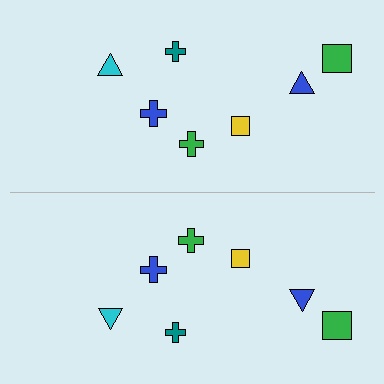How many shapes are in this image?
There are 14 shapes in this image.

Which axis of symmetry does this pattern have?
The pattern has a horizontal axis of symmetry running through the center of the image.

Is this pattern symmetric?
Yes, this pattern has bilateral (reflection) symmetry.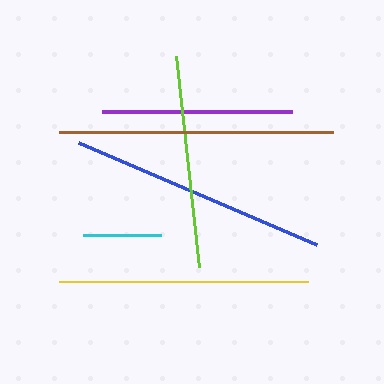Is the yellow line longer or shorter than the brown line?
The brown line is longer than the yellow line.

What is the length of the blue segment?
The blue segment is approximately 259 pixels long.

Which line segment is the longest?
The brown line is the longest at approximately 273 pixels.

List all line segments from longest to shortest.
From longest to shortest: brown, blue, yellow, lime, purple, cyan.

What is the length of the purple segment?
The purple segment is approximately 190 pixels long.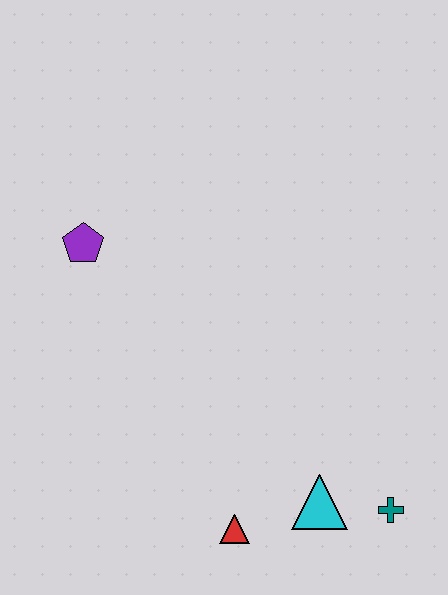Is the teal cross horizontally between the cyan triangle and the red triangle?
No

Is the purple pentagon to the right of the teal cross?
No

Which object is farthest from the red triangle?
The purple pentagon is farthest from the red triangle.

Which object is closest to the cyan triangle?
The teal cross is closest to the cyan triangle.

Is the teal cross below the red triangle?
No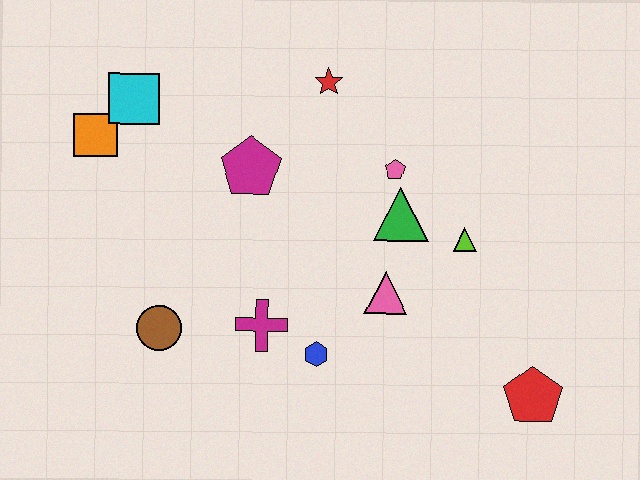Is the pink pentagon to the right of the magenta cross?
Yes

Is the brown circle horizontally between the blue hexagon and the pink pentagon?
No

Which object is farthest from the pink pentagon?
The orange square is farthest from the pink pentagon.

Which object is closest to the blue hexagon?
The magenta cross is closest to the blue hexagon.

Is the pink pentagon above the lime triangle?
Yes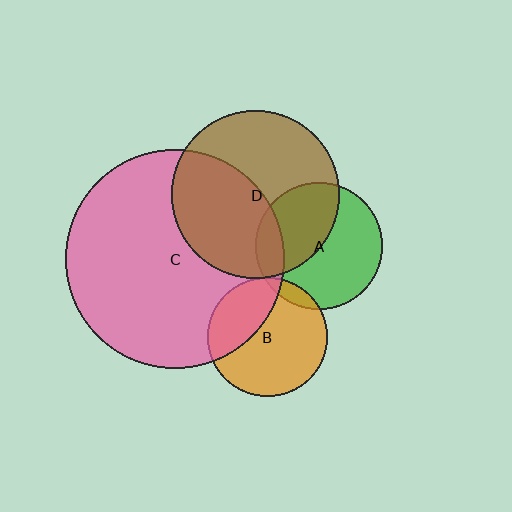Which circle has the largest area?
Circle C (pink).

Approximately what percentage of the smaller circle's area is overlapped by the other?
Approximately 30%.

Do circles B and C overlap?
Yes.